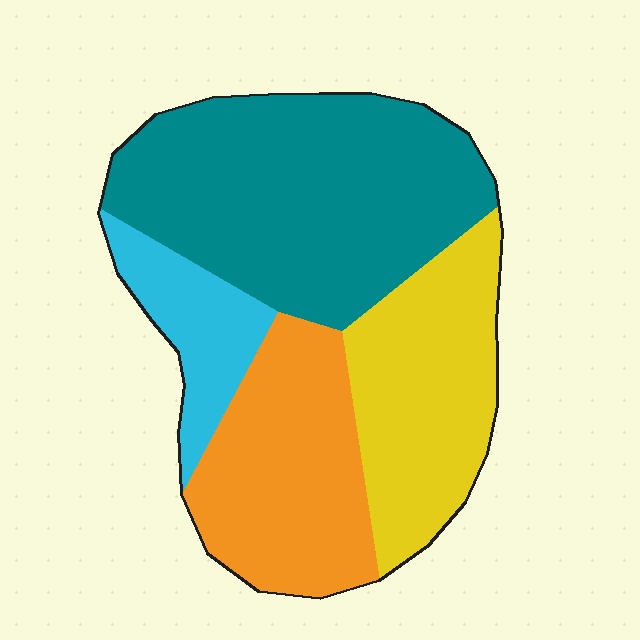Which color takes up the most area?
Teal, at roughly 40%.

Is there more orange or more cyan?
Orange.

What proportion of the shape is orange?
Orange takes up less than a quarter of the shape.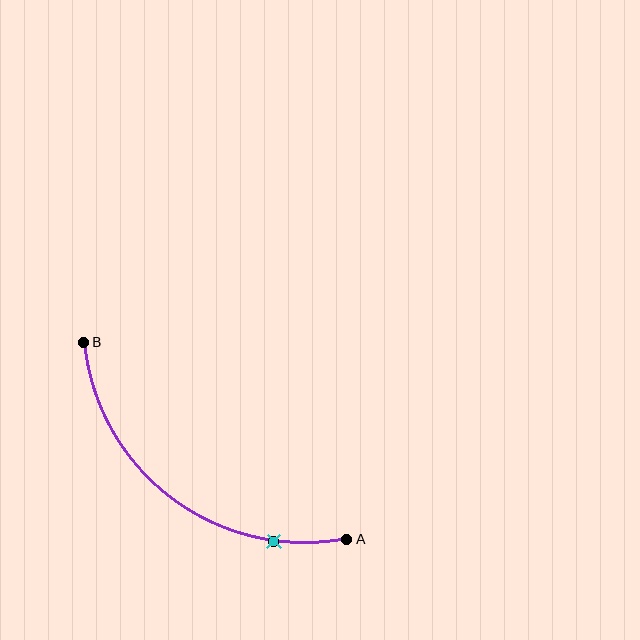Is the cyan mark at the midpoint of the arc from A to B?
No. The cyan mark lies on the arc but is closer to endpoint A. The arc midpoint would be at the point on the curve equidistant along the arc from both A and B.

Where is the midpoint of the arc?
The arc midpoint is the point on the curve farthest from the straight line joining A and B. It sits below and to the left of that line.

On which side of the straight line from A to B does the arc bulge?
The arc bulges below and to the left of the straight line connecting A and B.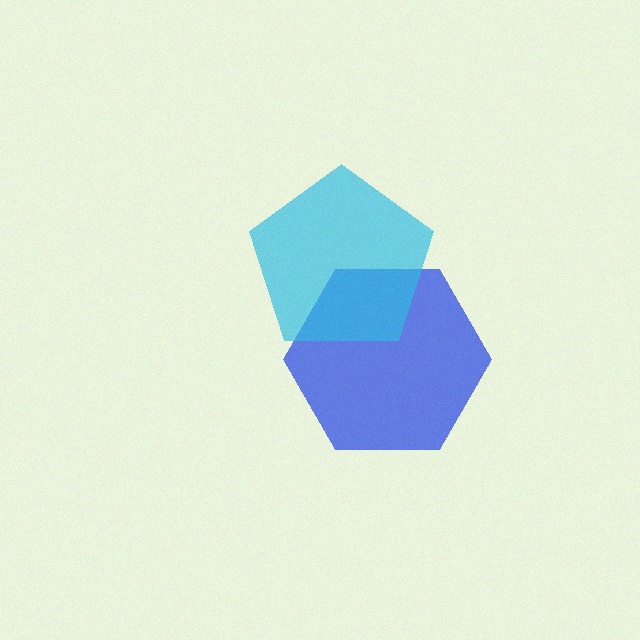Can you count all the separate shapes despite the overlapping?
Yes, there are 2 separate shapes.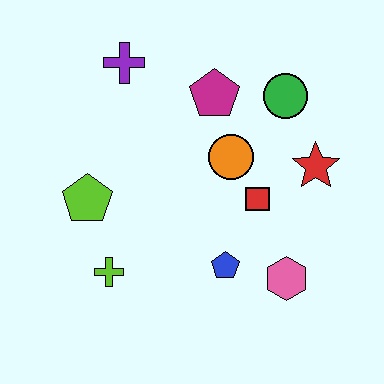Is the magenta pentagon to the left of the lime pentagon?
No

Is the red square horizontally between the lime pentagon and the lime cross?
No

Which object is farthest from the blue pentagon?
The purple cross is farthest from the blue pentagon.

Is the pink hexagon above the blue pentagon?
No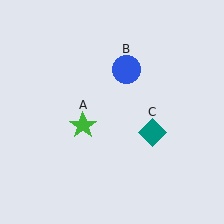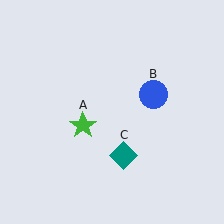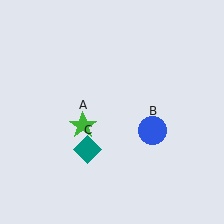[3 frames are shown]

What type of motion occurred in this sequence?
The blue circle (object B), teal diamond (object C) rotated clockwise around the center of the scene.